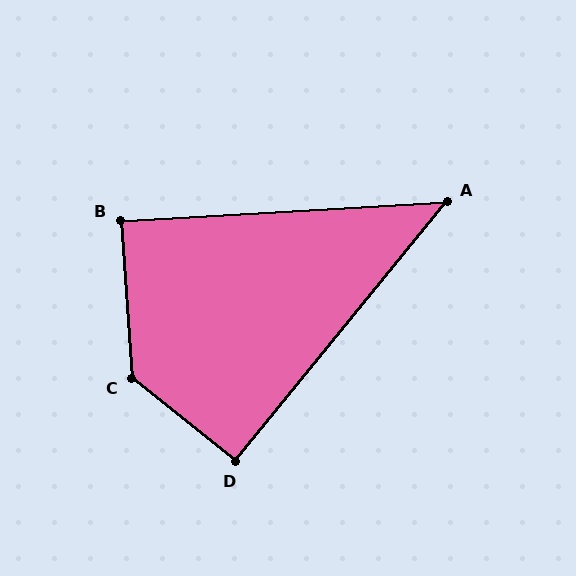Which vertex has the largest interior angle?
C, at approximately 132 degrees.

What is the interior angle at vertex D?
Approximately 91 degrees (approximately right).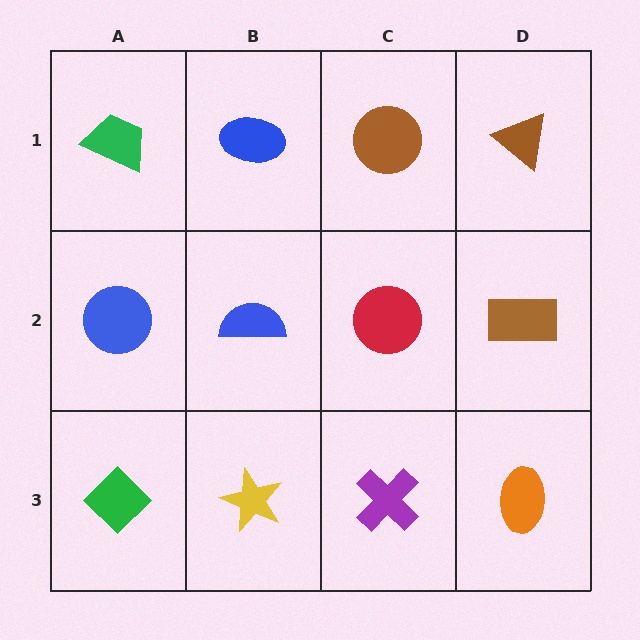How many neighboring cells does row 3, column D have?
2.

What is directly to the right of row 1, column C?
A brown triangle.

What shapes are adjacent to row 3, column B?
A blue semicircle (row 2, column B), a green diamond (row 3, column A), a purple cross (row 3, column C).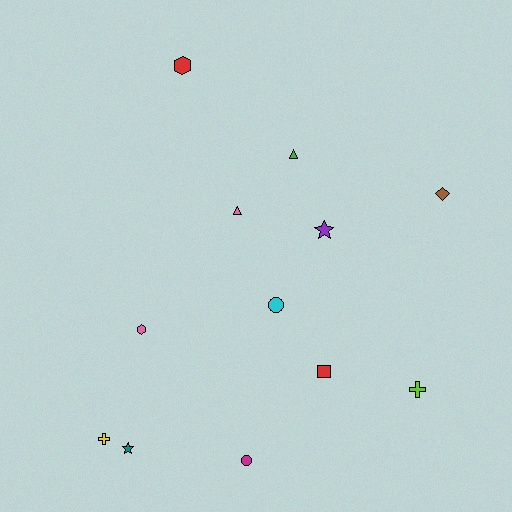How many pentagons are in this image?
There are no pentagons.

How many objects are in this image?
There are 12 objects.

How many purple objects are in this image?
There is 1 purple object.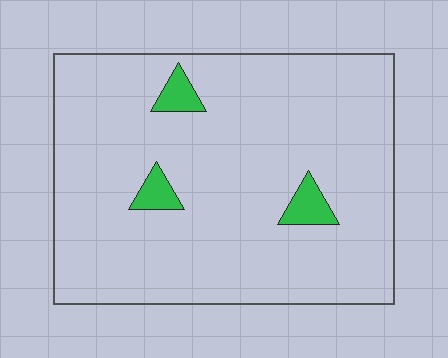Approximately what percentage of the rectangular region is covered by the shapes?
Approximately 5%.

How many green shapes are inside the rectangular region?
3.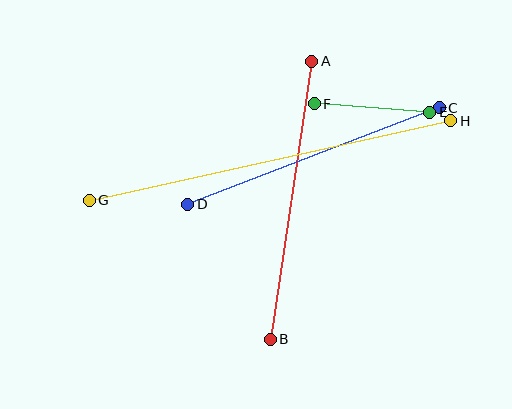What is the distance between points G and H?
The distance is approximately 370 pixels.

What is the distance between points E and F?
The distance is approximately 116 pixels.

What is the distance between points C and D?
The distance is approximately 270 pixels.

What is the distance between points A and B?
The distance is approximately 281 pixels.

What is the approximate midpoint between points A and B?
The midpoint is at approximately (291, 200) pixels.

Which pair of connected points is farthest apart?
Points G and H are farthest apart.